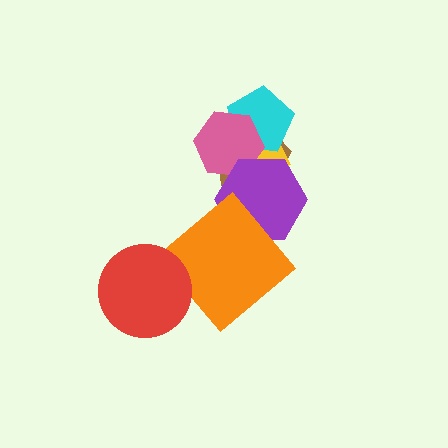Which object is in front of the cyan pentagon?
The pink hexagon is in front of the cyan pentagon.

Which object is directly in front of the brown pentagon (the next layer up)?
The yellow diamond is directly in front of the brown pentagon.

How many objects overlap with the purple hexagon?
4 objects overlap with the purple hexagon.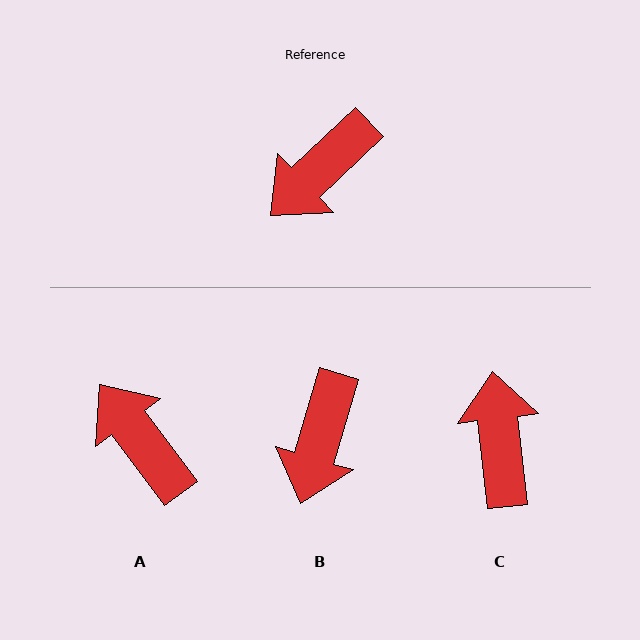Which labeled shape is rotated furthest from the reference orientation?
C, about 127 degrees away.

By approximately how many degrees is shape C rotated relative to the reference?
Approximately 127 degrees clockwise.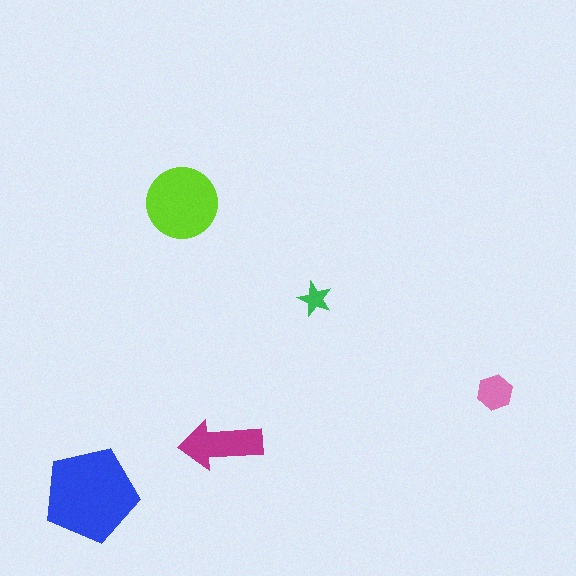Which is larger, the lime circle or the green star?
The lime circle.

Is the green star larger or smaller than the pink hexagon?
Smaller.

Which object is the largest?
The blue pentagon.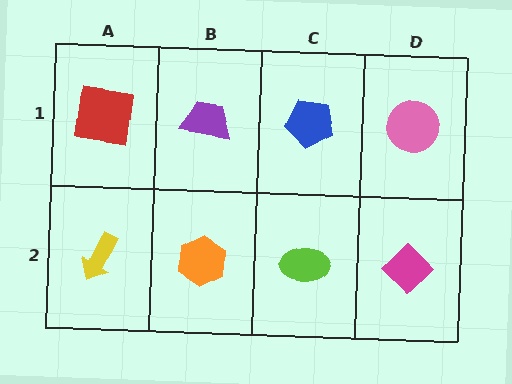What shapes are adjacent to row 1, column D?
A magenta diamond (row 2, column D), a blue pentagon (row 1, column C).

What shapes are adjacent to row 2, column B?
A purple trapezoid (row 1, column B), a yellow arrow (row 2, column A), a lime ellipse (row 2, column C).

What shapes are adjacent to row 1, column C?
A lime ellipse (row 2, column C), a purple trapezoid (row 1, column B), a pink circle (row 1, column D).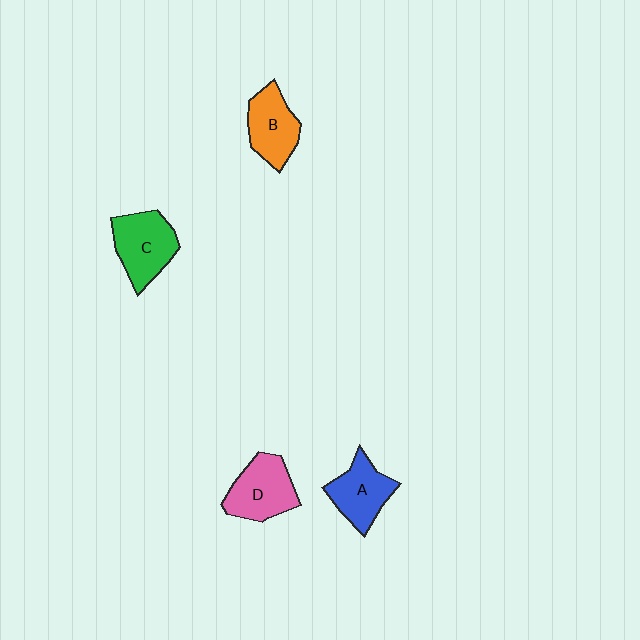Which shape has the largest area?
Shape C (green).